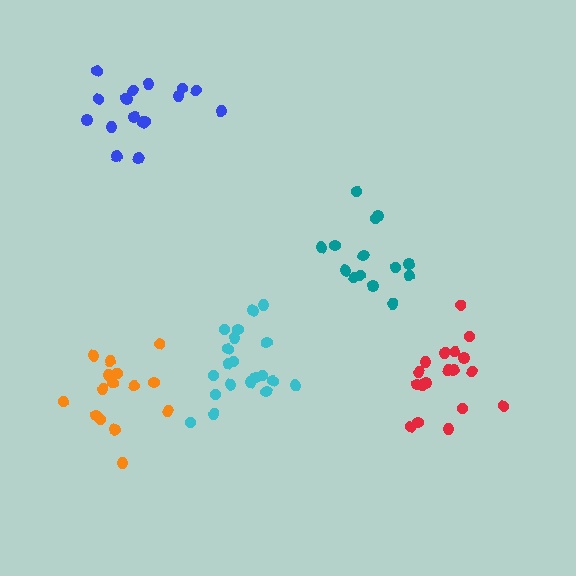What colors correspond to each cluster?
The clusters are colored: orange, blue, teal, cyan, red.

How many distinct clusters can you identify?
There are 5 distinct clusters.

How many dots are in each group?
Group 1: 15 dots, Group 2: 17 dots, Group 3: 14 dots, Group 4: 20 dots, Group 5: 18 dots (84 total).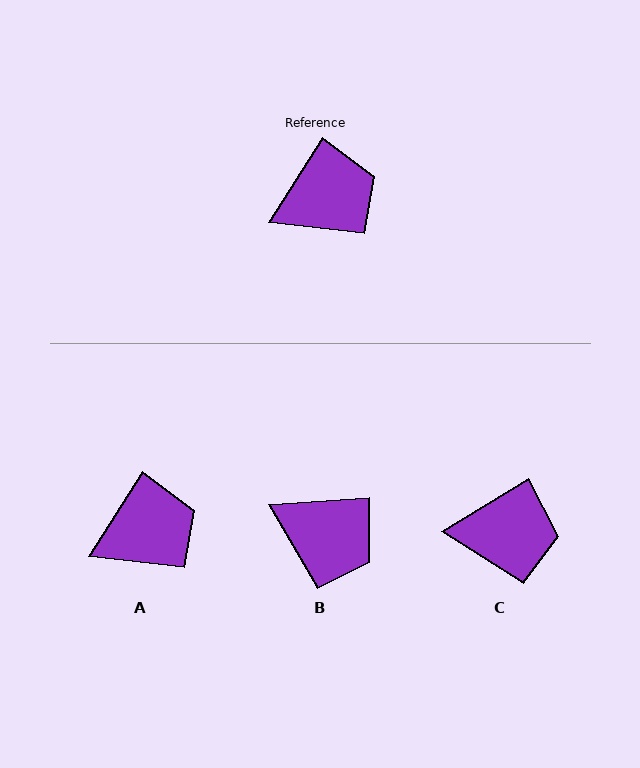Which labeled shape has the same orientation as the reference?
A.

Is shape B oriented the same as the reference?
No, it is off by about 53 degrees.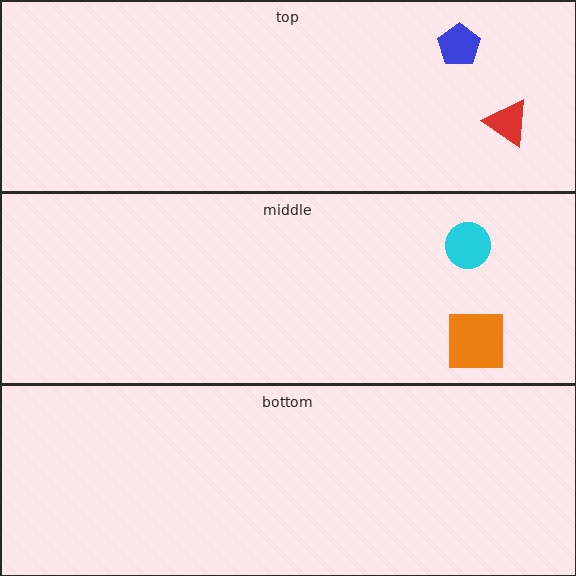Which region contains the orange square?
The middle region.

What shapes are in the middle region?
The cyan circle, the orange square.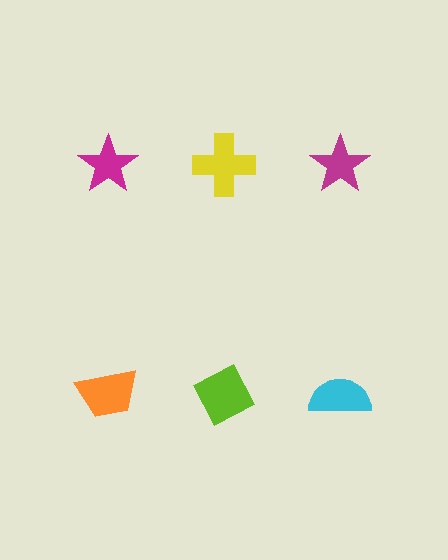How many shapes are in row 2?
3 shapes.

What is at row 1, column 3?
A magenta star.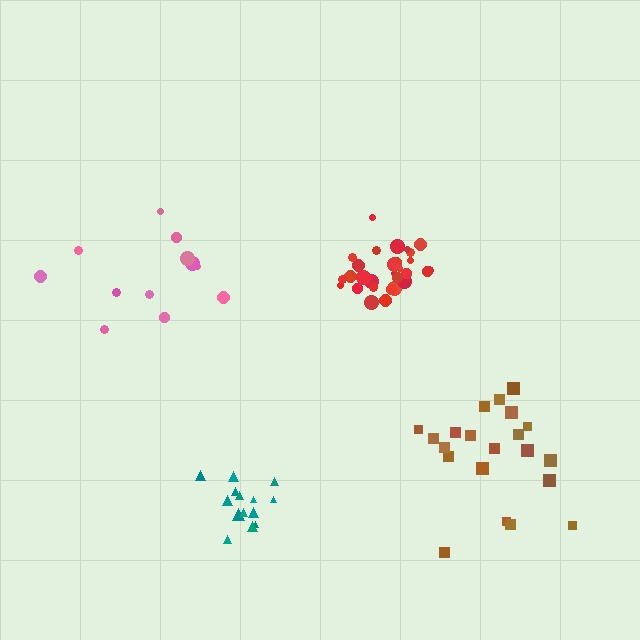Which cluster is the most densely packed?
Red.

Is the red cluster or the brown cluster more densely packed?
Red.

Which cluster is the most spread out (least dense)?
Pink.